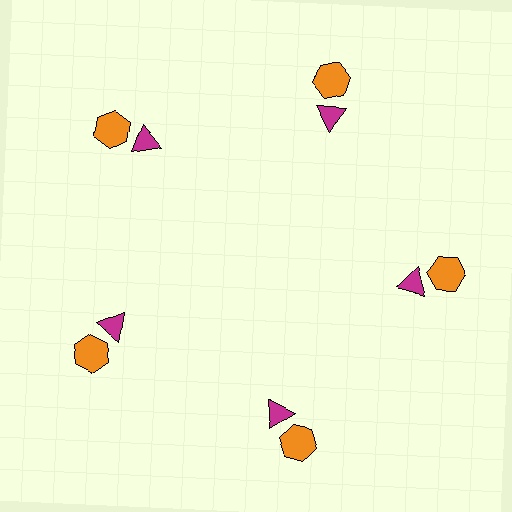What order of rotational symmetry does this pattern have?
This pattern has 5-fold rotational symmetry.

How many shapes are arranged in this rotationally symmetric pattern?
There are 10 shapes, arranged in 5 groups of 2.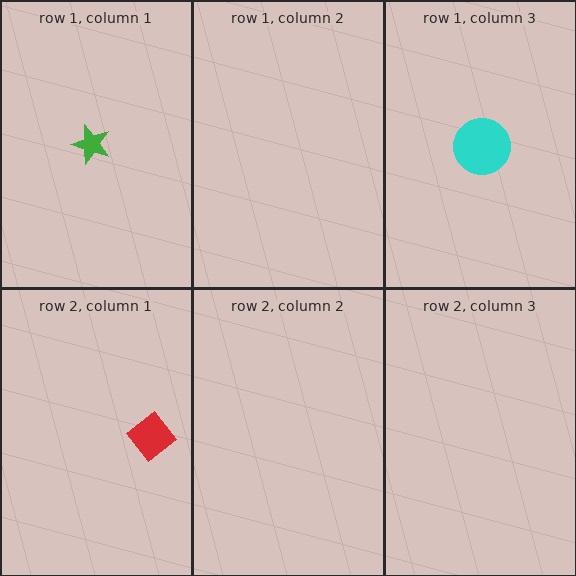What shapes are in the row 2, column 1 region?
The red diamond.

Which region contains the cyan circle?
The row 1, column 3 region.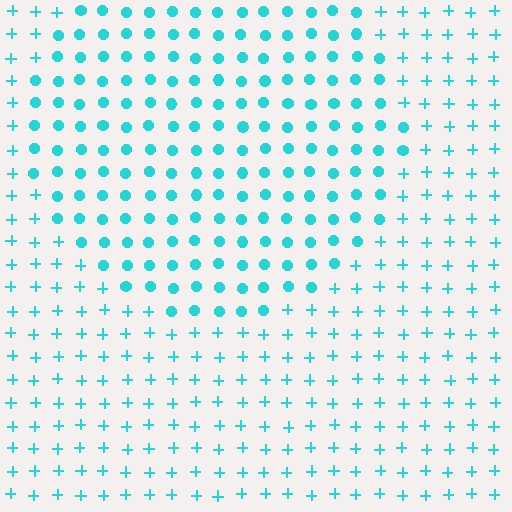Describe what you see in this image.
The image is filled with small cyan elements arranged in a uniform grid. A circle-shaped region contains circles, while the surrounding area contains plus signs. The boundary is defined purely by the change in element shape.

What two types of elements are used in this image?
The image uses circles inside the circle region and plus signs outside it.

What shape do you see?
I see a circle.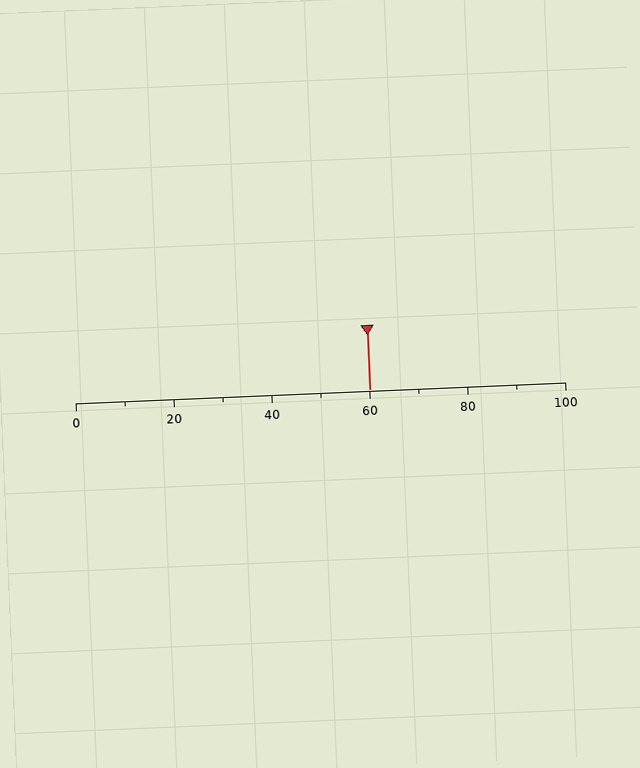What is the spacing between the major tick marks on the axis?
The major ticks are spaced 20 apart.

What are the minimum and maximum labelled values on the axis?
The axis runs from 0 to 100.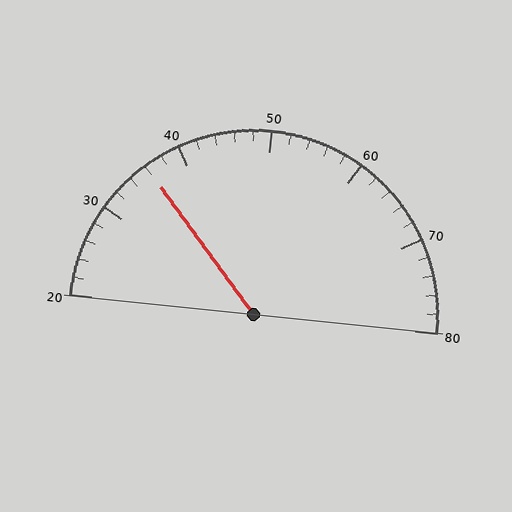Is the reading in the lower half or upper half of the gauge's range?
The reading is in the lower half of the range (20 to 80).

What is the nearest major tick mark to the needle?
The nearest major tick mark is 40.